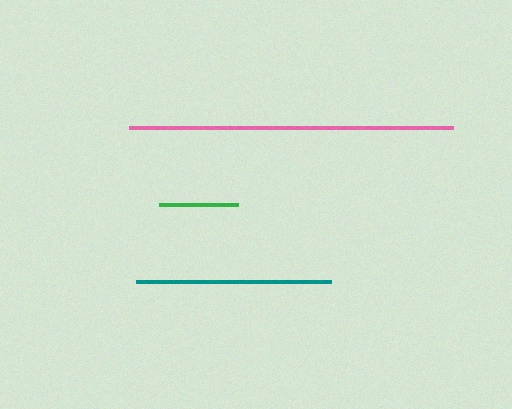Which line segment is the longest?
The pink line is the longest at approximately 324 pixels.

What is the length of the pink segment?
The pink segment is approximately 324 pixels long.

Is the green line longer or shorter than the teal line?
The teal line is longer than the green line.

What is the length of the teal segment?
The teal segment is approximately 195 pixels long.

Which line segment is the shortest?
The green line is the shortest at approximately 79 pixels.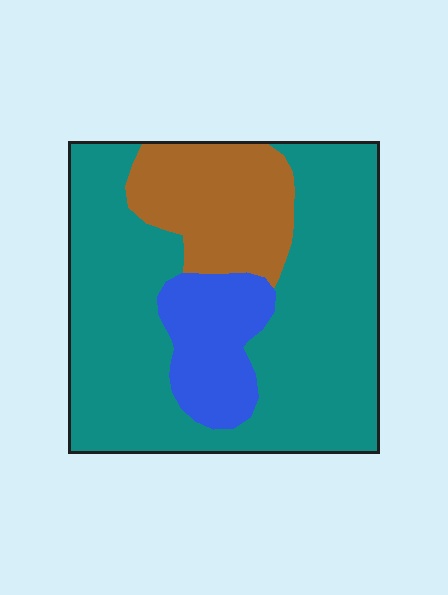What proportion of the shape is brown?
Brown covers about 20% of the shape.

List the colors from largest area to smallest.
From largest to smallest: teal, brown, blue.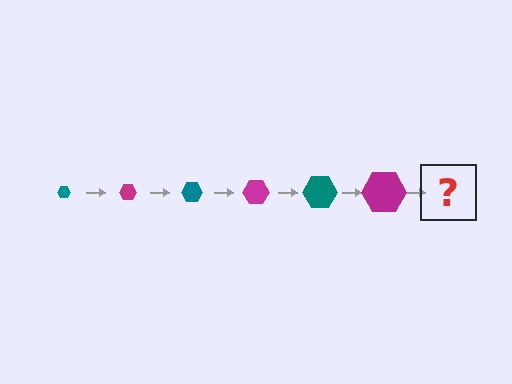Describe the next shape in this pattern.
It should be a teal hexagon, larger than the previous one.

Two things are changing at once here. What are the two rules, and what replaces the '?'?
The two rules are that the hexagon grows larger each step and the color cycles through teal and magenta. The '?' should be a teal hexagon, larger than the previous one.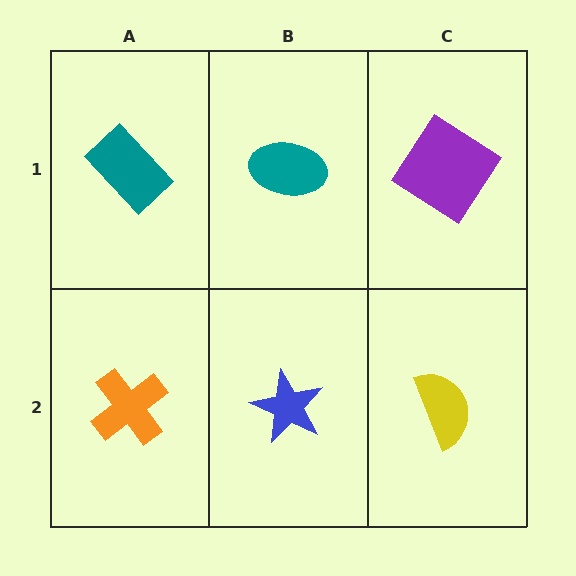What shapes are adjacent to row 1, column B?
A blue star (row 2, column B), a teal rectangle (row 1, column A), a purple diamond (row 1, column C).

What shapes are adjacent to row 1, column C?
A yellow semicircle (row 2, column C), a teal ellipse (row 1, column B).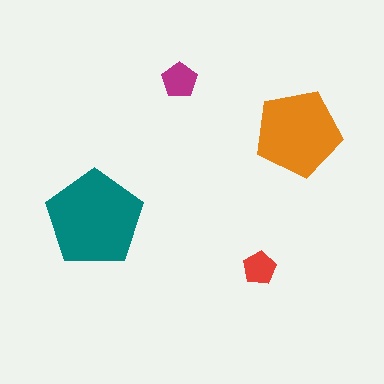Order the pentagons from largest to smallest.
the teal one, the orange one, the magenta one, the red one.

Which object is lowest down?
The red pentagon is bottommost.